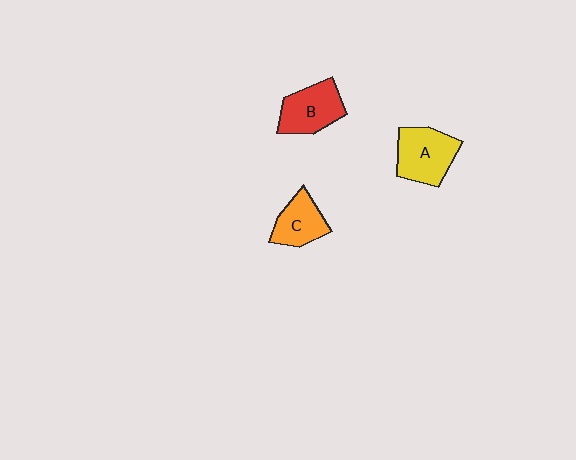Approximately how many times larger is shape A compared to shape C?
Approximately 1.3 times.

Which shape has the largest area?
Shape A (yellow).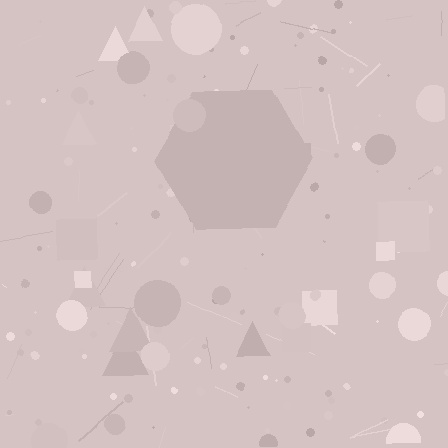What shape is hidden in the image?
A hexagon is hidden in the image.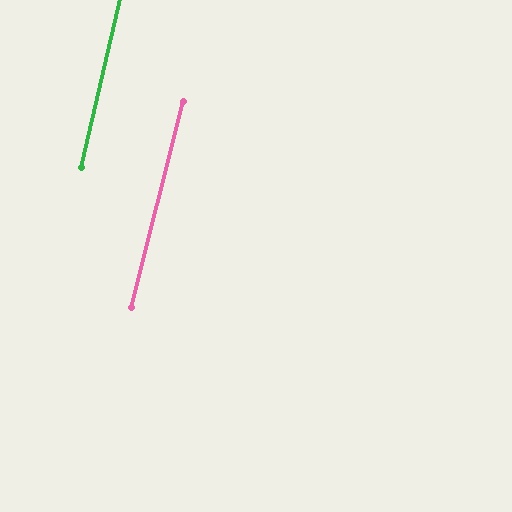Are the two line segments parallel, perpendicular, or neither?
Parallel — their directions differ by only 1.3°.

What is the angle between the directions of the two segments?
Approximately 1 degree.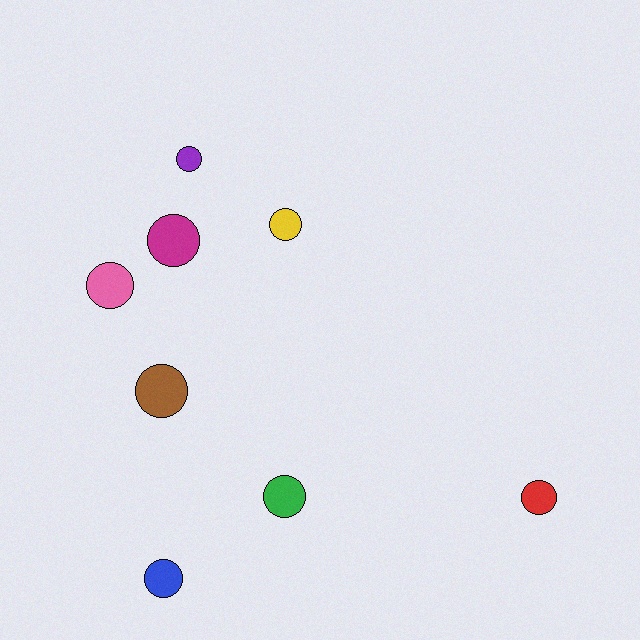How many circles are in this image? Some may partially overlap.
There are 8 circles.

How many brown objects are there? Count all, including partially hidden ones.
There is 1 brown object.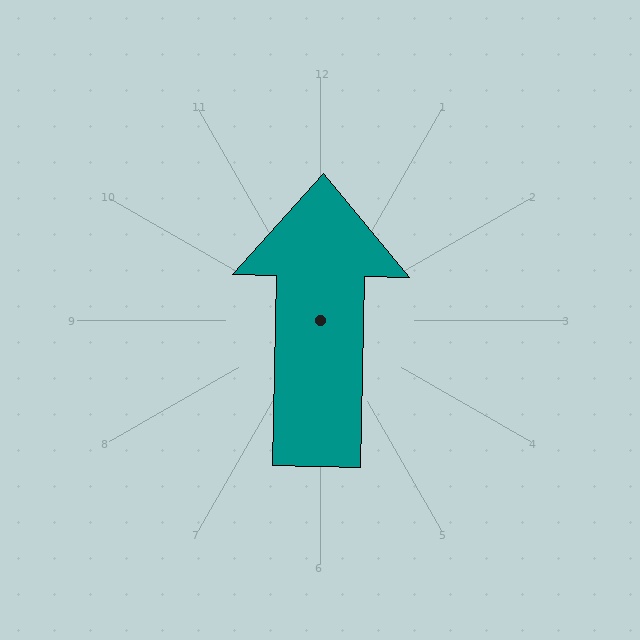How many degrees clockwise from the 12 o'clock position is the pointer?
Approximately 1 degrees.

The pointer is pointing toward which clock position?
Roughly 12 o'clock.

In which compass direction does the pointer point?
North.